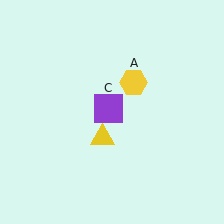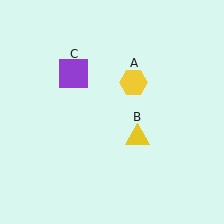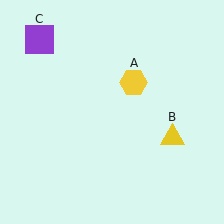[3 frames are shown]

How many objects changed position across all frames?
2 objects changed position: yellow triangle (object B), purple square (object C).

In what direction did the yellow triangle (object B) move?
The yellow triangle (object B) moved right.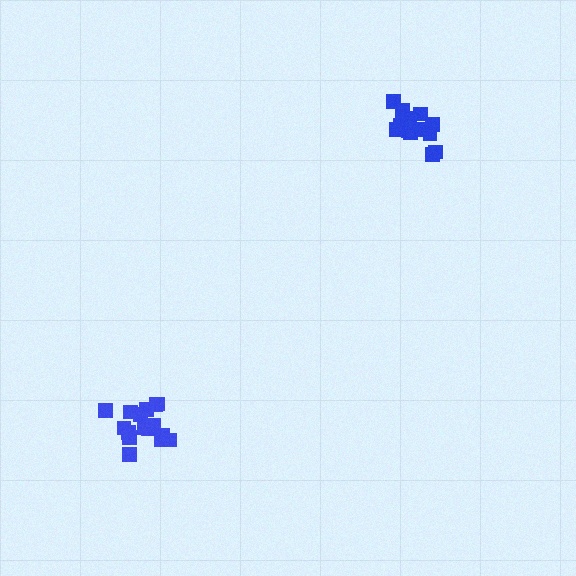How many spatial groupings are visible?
There are 2 spatial groupings.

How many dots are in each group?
Group 1: 16 dots, Group 2: 14 dots (30 total).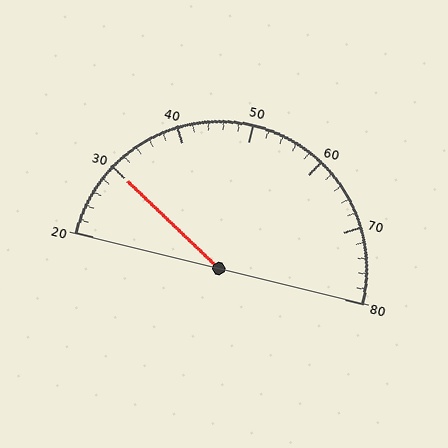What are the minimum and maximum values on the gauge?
The gauge ranges from 20 to 80.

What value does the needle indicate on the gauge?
The needle indicates approximately 30.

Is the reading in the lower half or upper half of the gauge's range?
The reading is in the lower half of the range (20 to 80).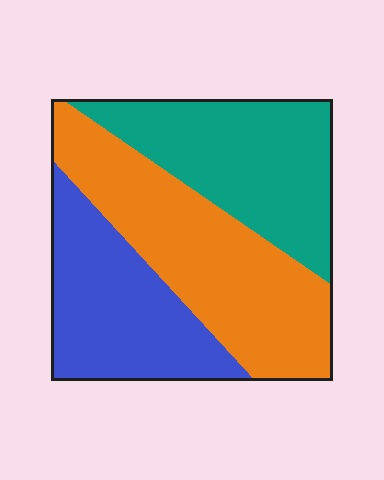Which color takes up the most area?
Orange, at roughly 40%.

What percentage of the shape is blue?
Blue covers 29% of the shape.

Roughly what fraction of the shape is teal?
Teal covers 32% of the shape.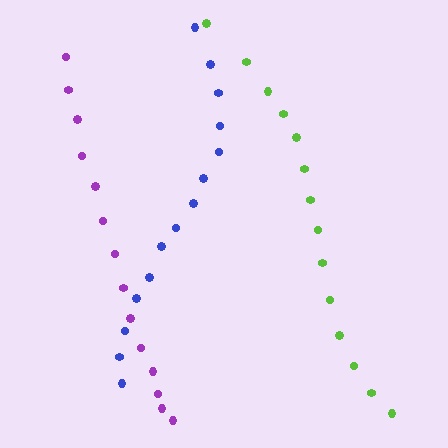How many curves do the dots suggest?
There are 3 distinct paths.